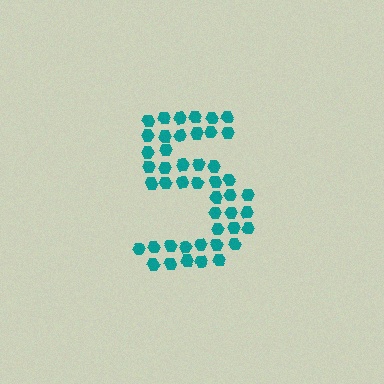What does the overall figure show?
The overall figure shows the digit 5.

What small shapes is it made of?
It is made of small hexagons.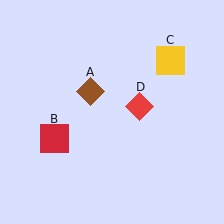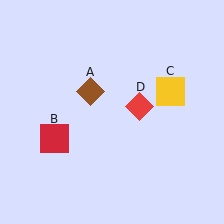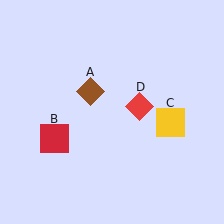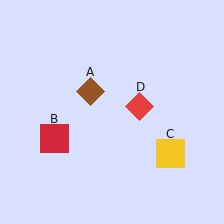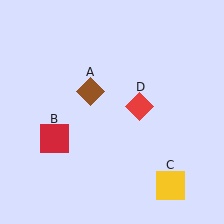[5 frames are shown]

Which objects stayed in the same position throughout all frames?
Brown diamond (object A) and red square (object B) and red diamond (object D) remained stationary.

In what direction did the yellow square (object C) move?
The yellow square (object C) moved down.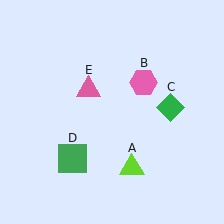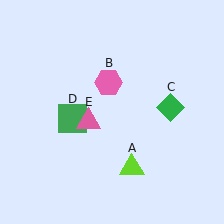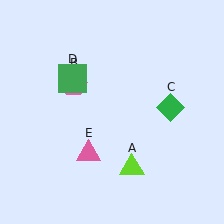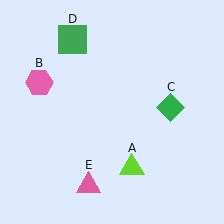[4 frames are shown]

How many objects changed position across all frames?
3 objects changed position: pink hexagon (object B), green square (object D), pink triangle (object E).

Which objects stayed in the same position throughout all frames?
Lime triangle (object A) and green diamond (object C) remained stationary.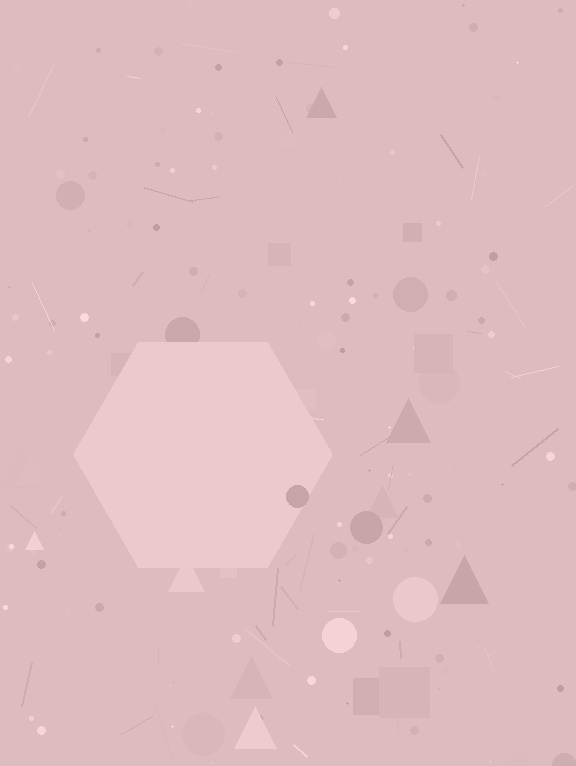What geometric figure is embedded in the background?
A hexagon is embedded in the background.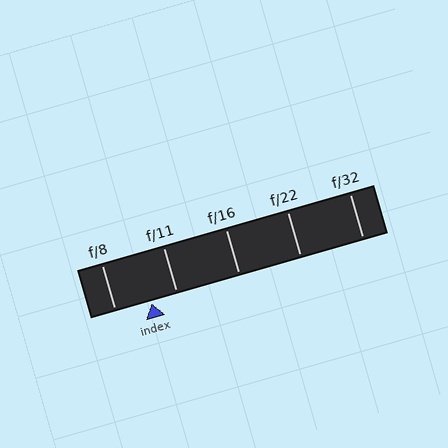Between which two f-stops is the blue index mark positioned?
The index mark is between f/8 and f/11.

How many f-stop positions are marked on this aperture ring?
There are 5 f-stop positions marked.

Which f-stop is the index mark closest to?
The index mark is closest to f/11.